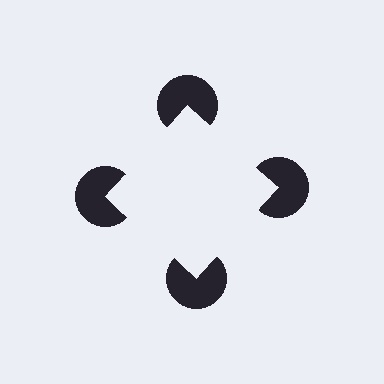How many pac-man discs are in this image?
There are 4 — one at each vertex of the illusory square.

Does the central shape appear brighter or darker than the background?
It typically appears slightly brighter than the background, even though no actual brightness change is drawn.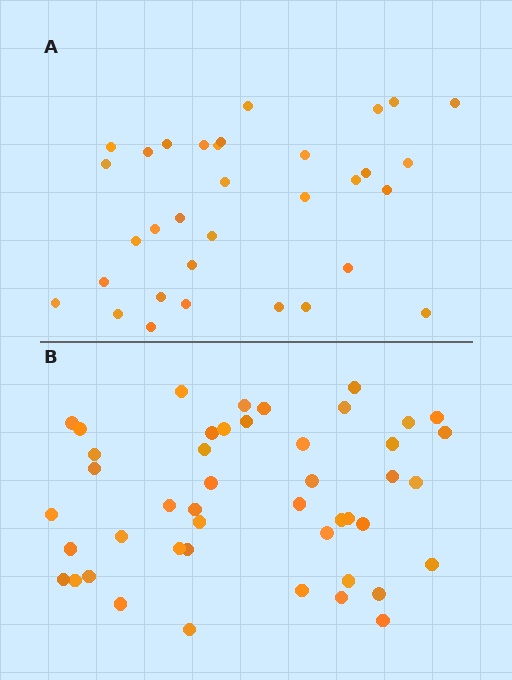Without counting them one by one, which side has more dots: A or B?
Region B (the bottom region) has more dots.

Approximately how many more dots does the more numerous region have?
Region B has approximately 15 more dots than region A.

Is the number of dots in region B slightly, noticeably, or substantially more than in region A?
Region B has noticeably more, but not dramatically so. The ratio is roughly 1.4 to 1.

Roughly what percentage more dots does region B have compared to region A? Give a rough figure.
About 40% more.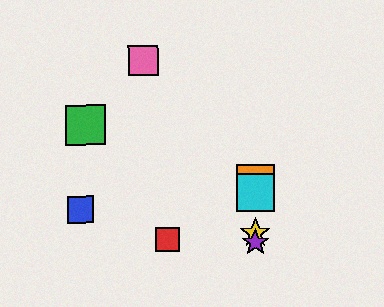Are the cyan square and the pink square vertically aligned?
No, the cyan square is at x≈256 and the pink square is at x≈143.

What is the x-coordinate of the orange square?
The orange square is at x≈256.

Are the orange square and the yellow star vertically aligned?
Yes, both are at x≈256.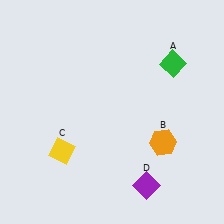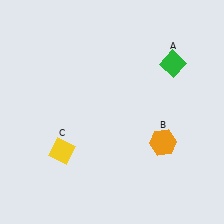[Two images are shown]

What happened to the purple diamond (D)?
The purple diamond (D) was removed in Image 2. It was in the bottom-right area of Image 1.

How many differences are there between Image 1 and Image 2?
There is 1 difference between the two images.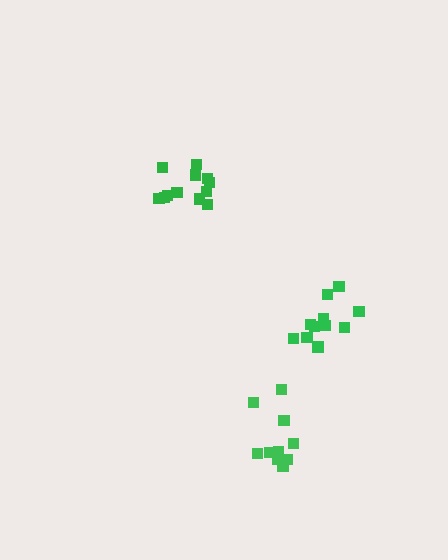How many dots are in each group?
Group 1: 10 dots, Group 2: 11 dots, Group 3: 13 dots (34 total).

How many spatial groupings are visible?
There are 3 spatial groupings.